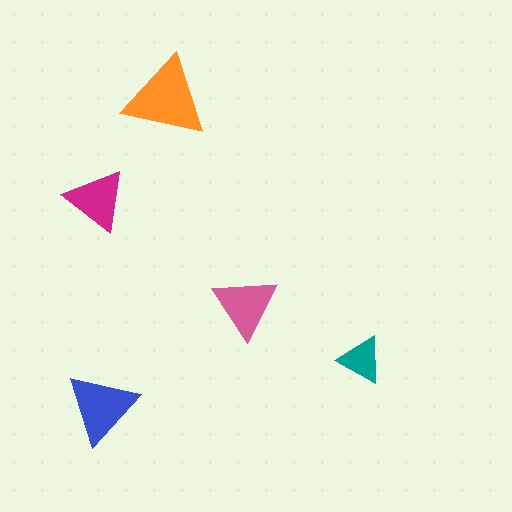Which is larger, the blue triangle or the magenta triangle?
The blue one.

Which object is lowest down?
The blue triangle is bottommost.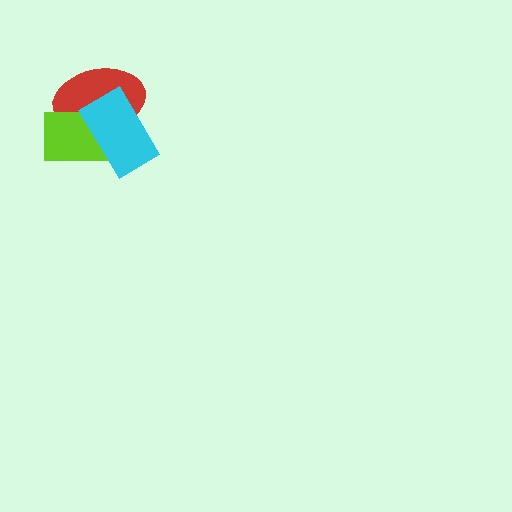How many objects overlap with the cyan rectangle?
2 objects overlap with the cyan rectangle.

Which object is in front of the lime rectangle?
The cyan rectangle is in front of the lime rectangle.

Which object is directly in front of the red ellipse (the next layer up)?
The lime rectangle is directly in front of the red ellipse.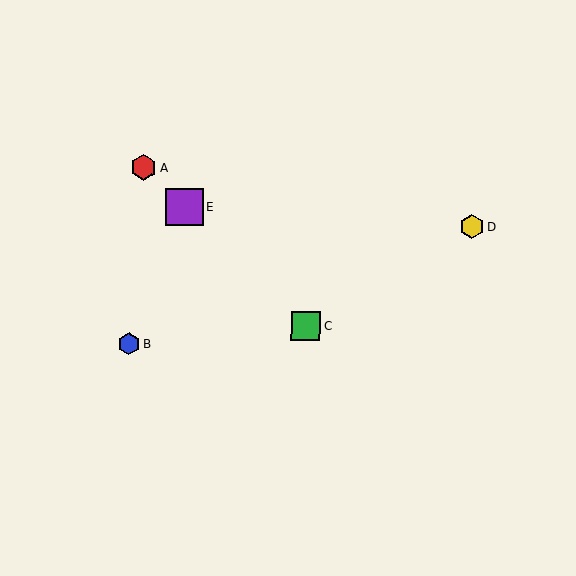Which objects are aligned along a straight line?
Objects A, C, E are aligned along a straight line.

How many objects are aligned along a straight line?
3 objects (A, C, E) are aligned along a straight line.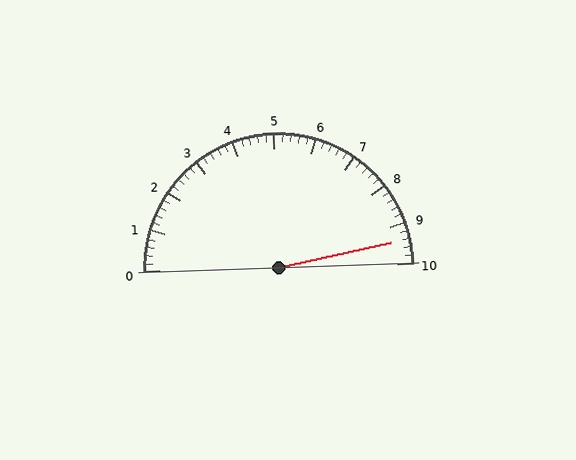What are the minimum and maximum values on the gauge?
The gauge ranges from 0 to 10.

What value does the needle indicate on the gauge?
The needle indicates approximately 9.4.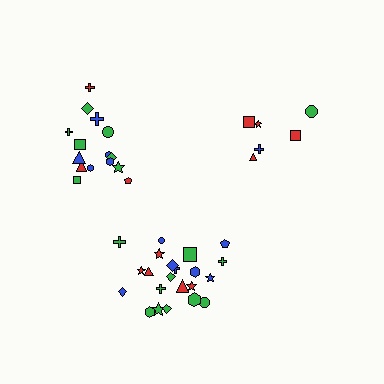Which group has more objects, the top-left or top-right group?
The top-left group.